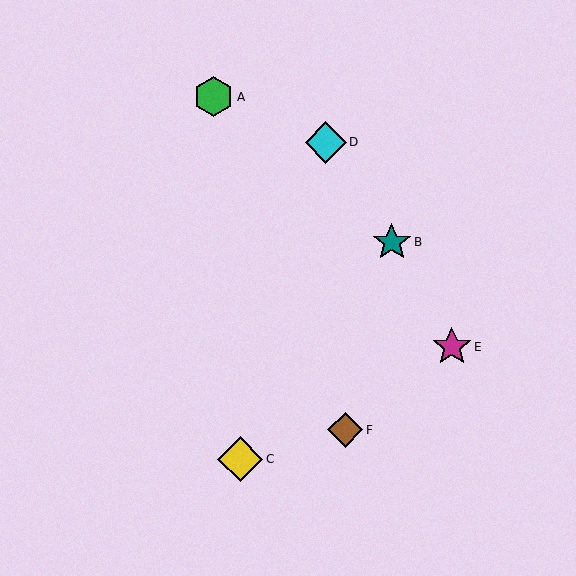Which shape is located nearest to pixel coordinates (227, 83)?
The green hexagon (labeled A) at (214, 97) is nearest to that location.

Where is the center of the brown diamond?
The center of the brown diamond is at (345, 430).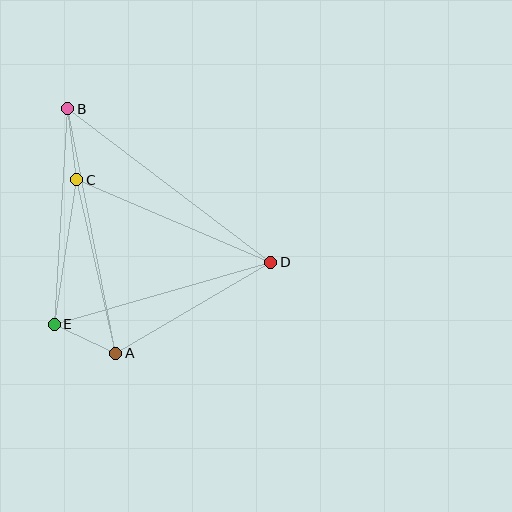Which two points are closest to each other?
Points A and E are closest to each other.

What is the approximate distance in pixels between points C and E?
The distance between C and E is approximately 146 pixels.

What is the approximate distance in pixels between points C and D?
The distance between C and D is approximately 211 pixels.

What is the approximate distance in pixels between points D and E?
The distance between D and E is approximately 225 pixels.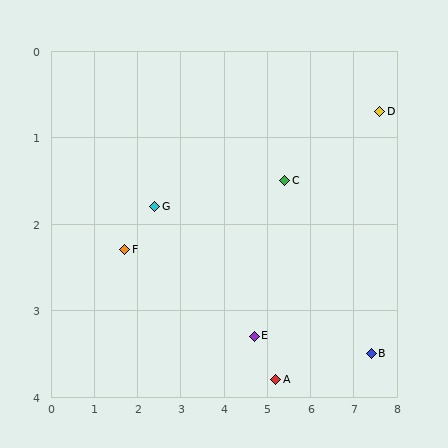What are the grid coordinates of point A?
Point A is at approximately (5.2, 3.8).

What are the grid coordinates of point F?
Point F is at approximately (1.7, 2.3).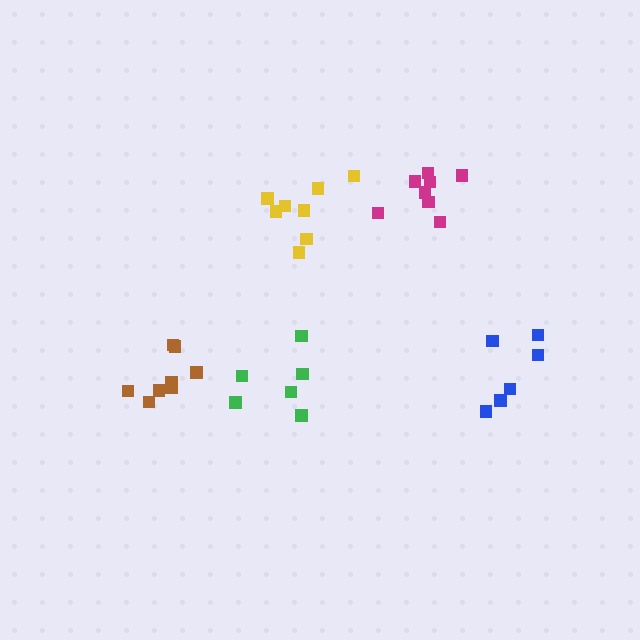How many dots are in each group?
Group 1: 6 dots, Group 2: 8 dots, Group 3: 8 dots, Group 4: 6 dots, Group 5: 8 dots (36 total).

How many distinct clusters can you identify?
There are 5 distinct clusters.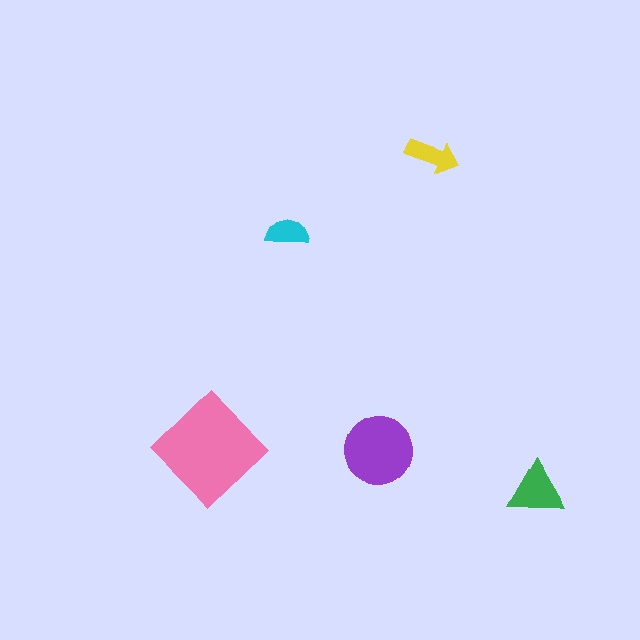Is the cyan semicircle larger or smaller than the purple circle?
Smaller.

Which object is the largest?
The pink diamond.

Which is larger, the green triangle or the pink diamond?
The pink diamond.